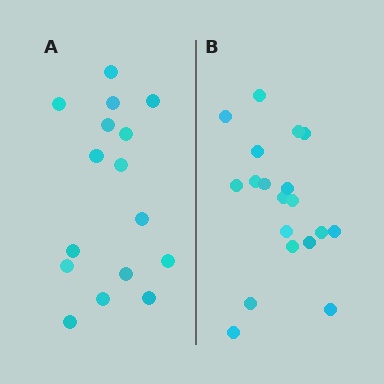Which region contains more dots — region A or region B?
Region B (the right region) has more dots.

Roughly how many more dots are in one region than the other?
Region B has just a few more — roughly 2 or 3 more dots than region A.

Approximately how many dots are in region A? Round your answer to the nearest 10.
About 20 dots. (The exact count is 16, which rounds to 20.)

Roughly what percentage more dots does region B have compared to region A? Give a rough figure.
About 20% more.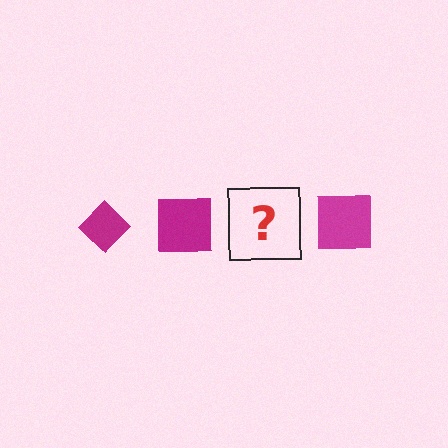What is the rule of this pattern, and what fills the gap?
The rule is that the pattern cycles through diamond, square shapes in magenta. The gap should be filled with a magenta diamond.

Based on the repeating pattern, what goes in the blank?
The blank should be a magenta diamond.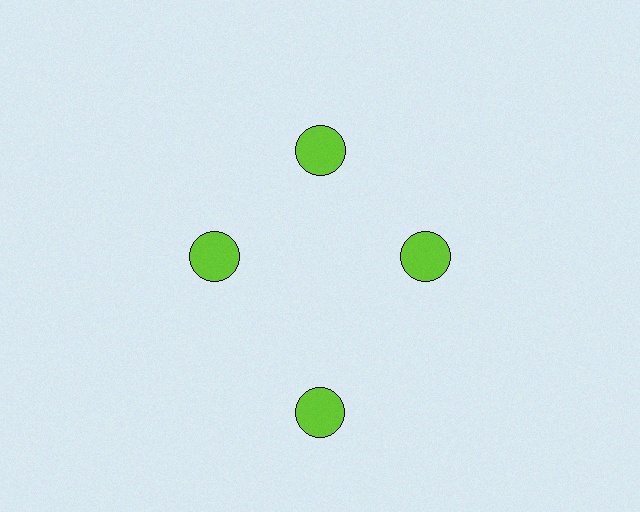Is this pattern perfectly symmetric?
No. The 4 lime circles are arranged in a ring, but one element near the 6 o'clock position is pushed outward from the center, breaking the 4-fold rotational symmetry.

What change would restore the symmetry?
The symmetry would be restored by moving it inward, back onto the ring so that all 4 circles sit at equal angles and equal distance from the center.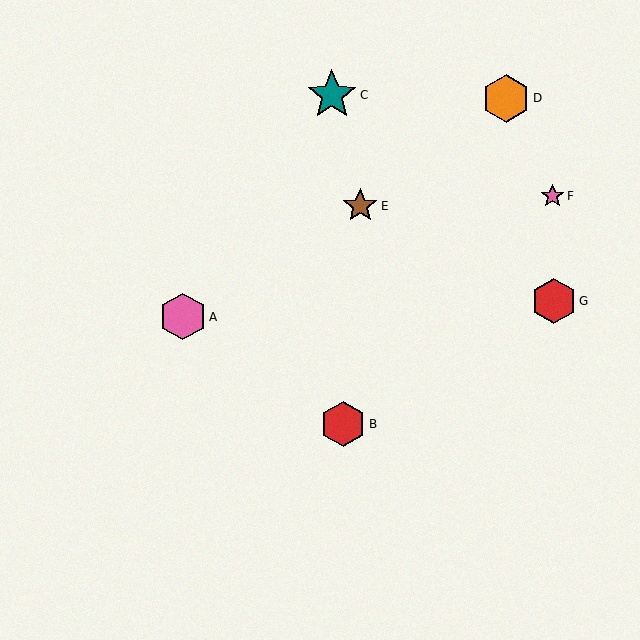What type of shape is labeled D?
Shape D is an orange hexagon.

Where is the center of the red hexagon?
The center of the red hexagon is at (554, 301).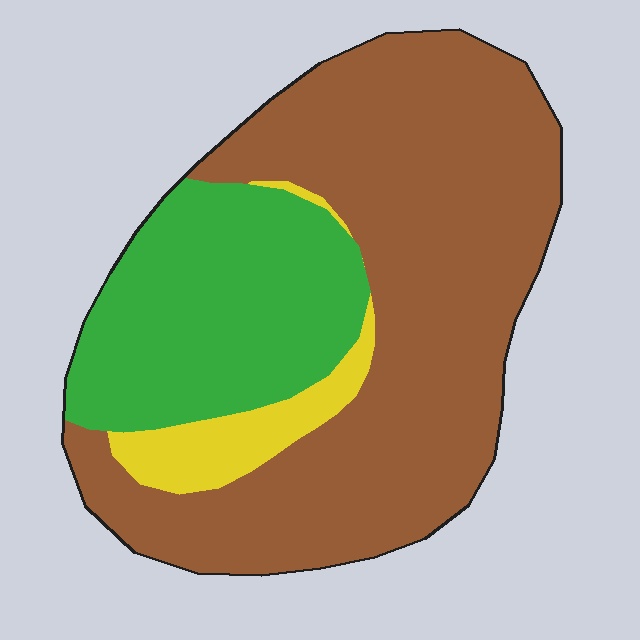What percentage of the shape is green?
Green takes up about one quarter (1/4) of the shape.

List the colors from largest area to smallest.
From largest to smallest: brown, green, yellow.